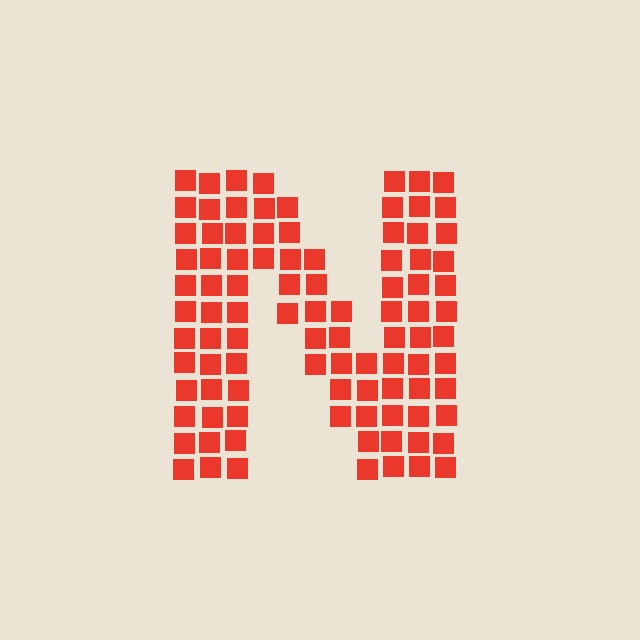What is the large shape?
The large shape is the letter N.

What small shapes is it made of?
It is made of small squares.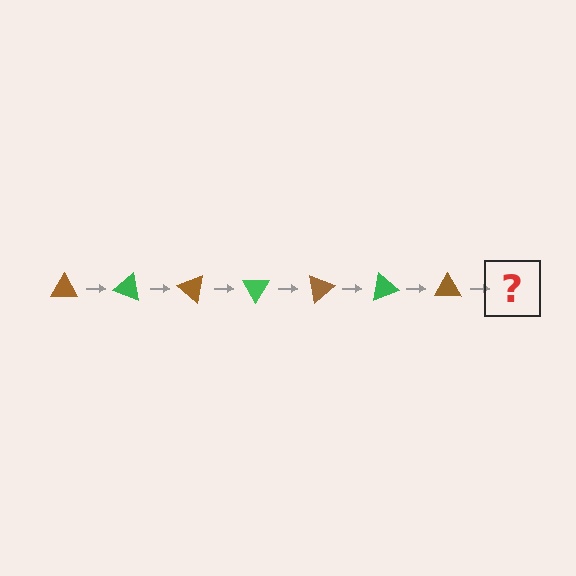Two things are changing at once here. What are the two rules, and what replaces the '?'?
The two rules are that it rotates 20 degrees each step and the color cycles through brown and green. The '?' should be a green triangle, rotated 140 degrees from the start.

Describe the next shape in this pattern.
It should be a green triangle, rotated 140 degrees from the start.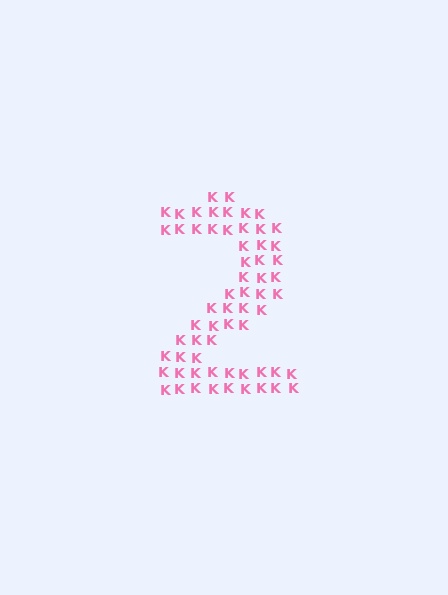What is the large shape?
The large shape is the digit 2.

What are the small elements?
The small elements are letter K's.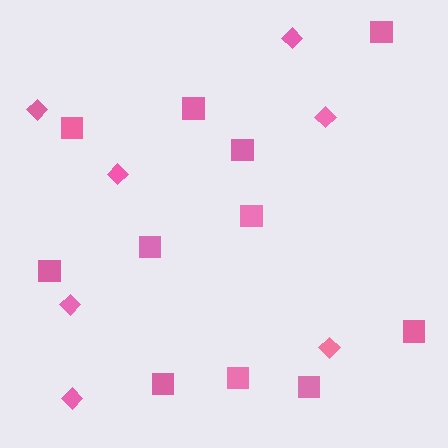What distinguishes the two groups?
There are 2 groups: one group of diamonds (7) and one group of squares (11).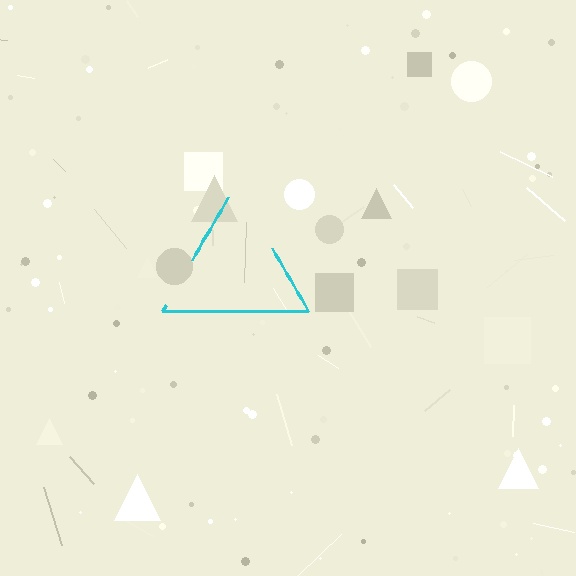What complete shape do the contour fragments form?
The contour fragments form a triangle.